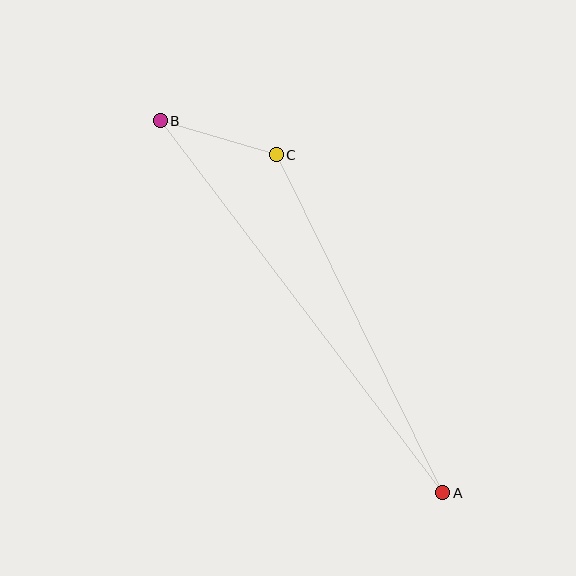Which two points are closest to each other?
Points B and C are closest to each other.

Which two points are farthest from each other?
Points A and B are farthest from each other.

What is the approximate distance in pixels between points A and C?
The distance between A and C is approximately 377 pixels.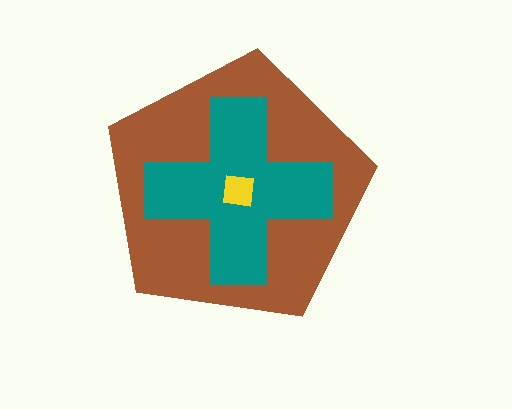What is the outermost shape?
The brown pentagon.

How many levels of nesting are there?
3.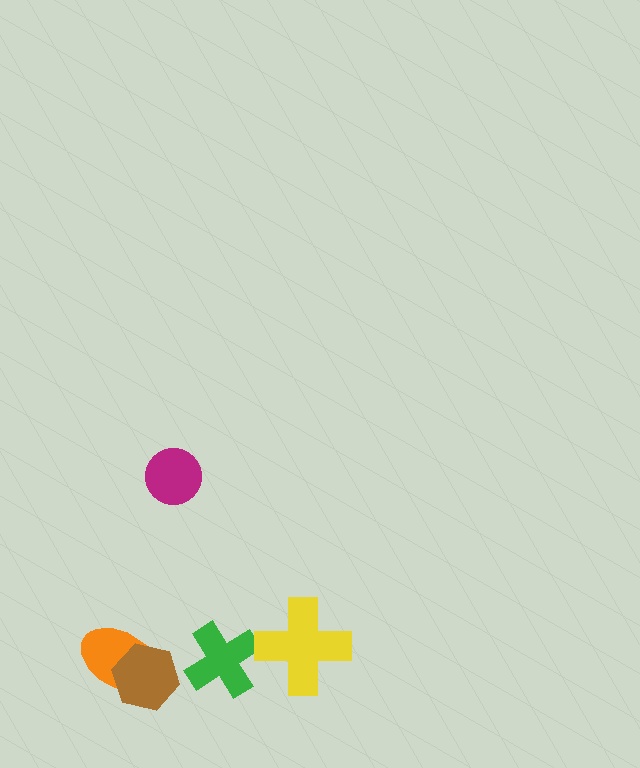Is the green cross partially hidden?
No, no other shape covers it.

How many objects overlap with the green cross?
0 objects overlap with the green cross.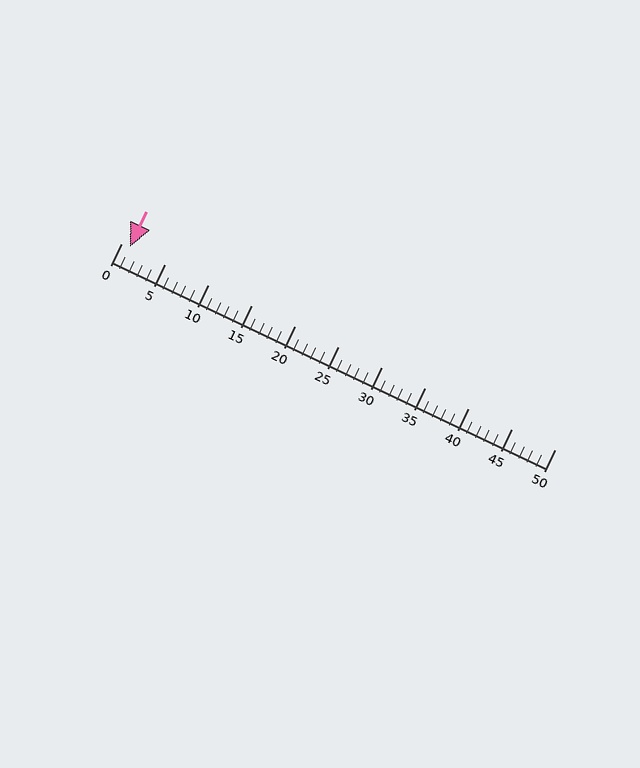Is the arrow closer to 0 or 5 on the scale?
The arrow is closer to 0.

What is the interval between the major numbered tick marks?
The major tick marks are spaced 5 units apart.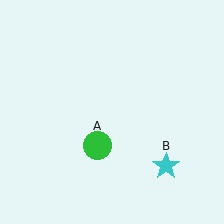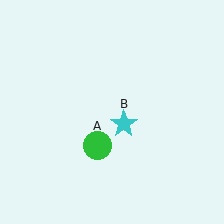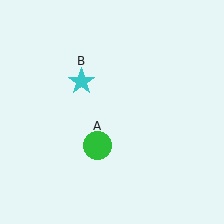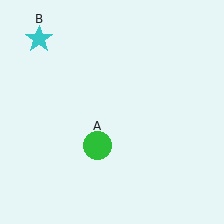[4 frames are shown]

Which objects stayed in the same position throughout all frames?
Green circle (object A) remained stationary.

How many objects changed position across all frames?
1 object changed position: cyan star (object B).